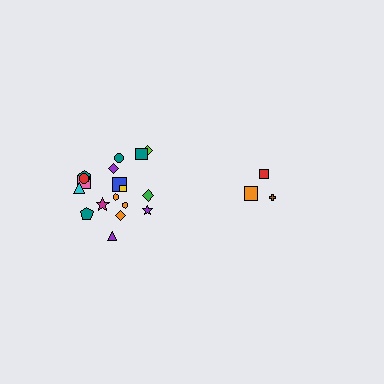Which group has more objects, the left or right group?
The left group.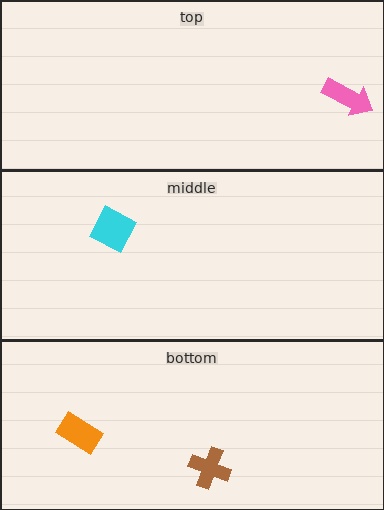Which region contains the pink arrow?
The top region.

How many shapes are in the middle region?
1.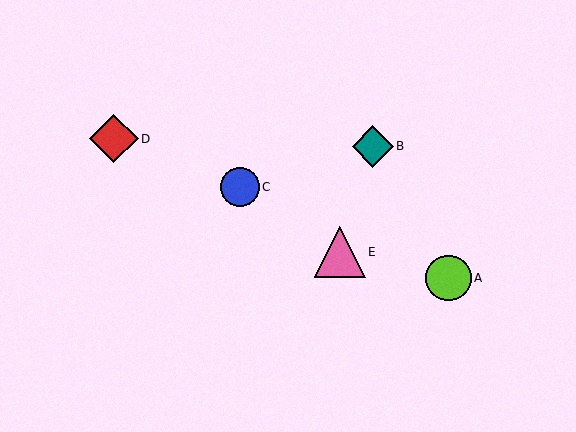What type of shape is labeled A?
Shape A is a lime circle.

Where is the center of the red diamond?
The center of the red diamond is at (114, 139).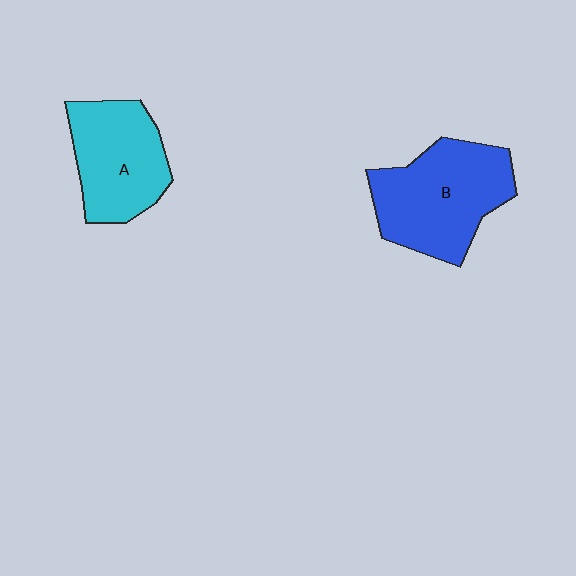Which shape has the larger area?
Shape B (blue).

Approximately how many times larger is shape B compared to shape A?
Approximately 1.3 times.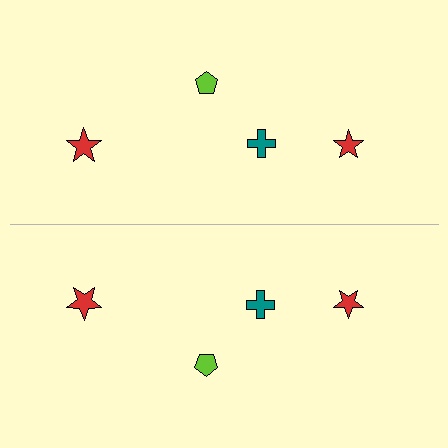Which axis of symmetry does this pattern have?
The pattern has a horizontal axis of symmetry running through the center of the image.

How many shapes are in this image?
There are 8 shapes in this image.